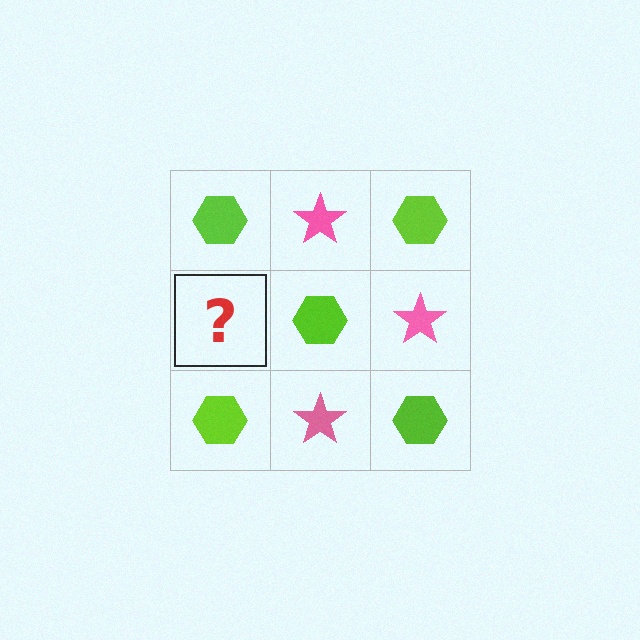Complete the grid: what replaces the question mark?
The question mark should be replaced with a pink star.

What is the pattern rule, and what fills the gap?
The rule is that it alternates lime hexagon and pink star in a checkerboard pattern. The gap should be filled with a pink star.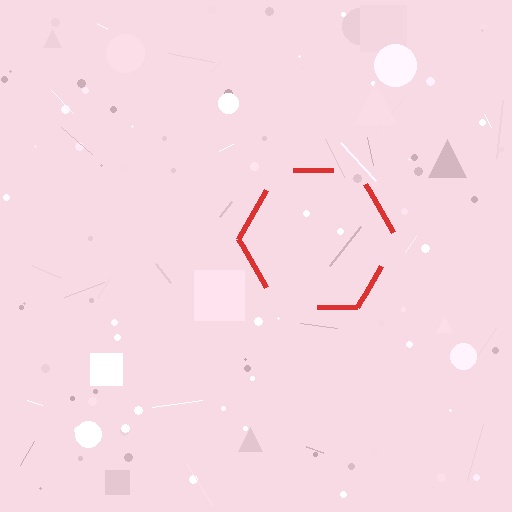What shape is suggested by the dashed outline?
The dashed outline suggests a hexagon.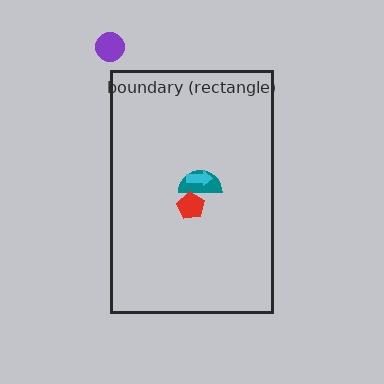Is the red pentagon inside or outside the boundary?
Inside.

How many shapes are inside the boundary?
3 inside, 1 outside.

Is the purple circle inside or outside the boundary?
Outside.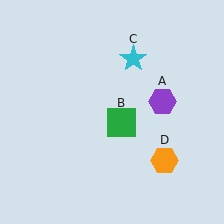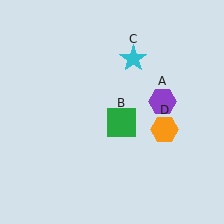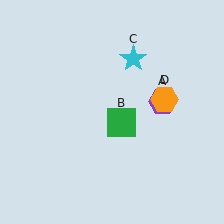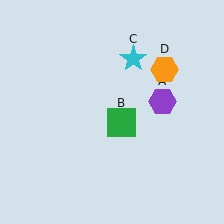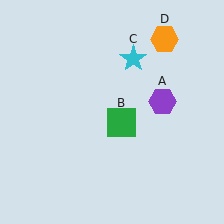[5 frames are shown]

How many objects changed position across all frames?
1 object changed position: orange hexagon (object D).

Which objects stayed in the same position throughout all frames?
Purple hexagon (object A) and green square (object B) and cyan star (object C) remained stationary.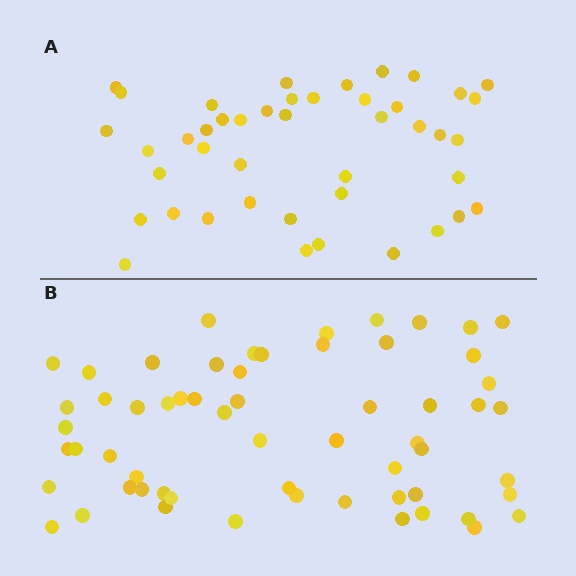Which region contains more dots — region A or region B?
Region B (the bottom region) has more dots.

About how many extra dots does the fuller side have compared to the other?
Region B has approximately 15 more dots than region A.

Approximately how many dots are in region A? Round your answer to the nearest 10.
About 40 dots. (The exact count is 44, which rounds to 40.)